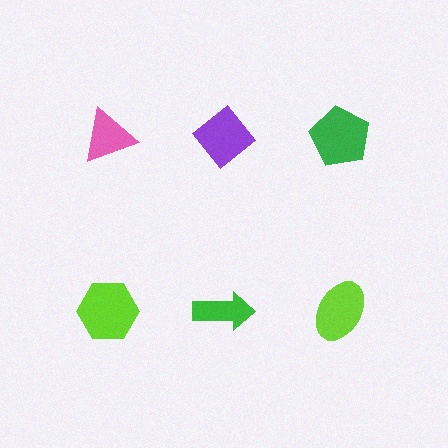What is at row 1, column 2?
A purple diamond.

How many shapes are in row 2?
3 shapes.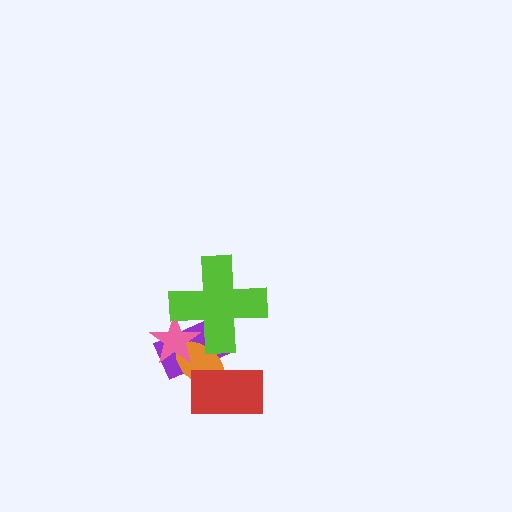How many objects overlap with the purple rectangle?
4 objects overlap with the purple rectangle.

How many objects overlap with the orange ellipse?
4 objects overlap with the orange ellipse.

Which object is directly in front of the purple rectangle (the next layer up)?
The orange ellipse is directly in front of the purple rectangle.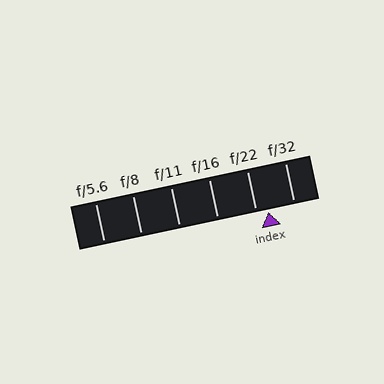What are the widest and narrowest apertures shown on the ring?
The widest aperture shown is f/5.6 and the narrowest is f/32.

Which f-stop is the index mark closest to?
The index mark is closest to f/22.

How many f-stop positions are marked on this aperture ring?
There are 6 f-stop positions marked.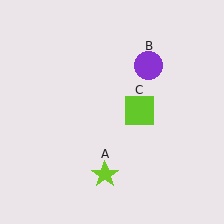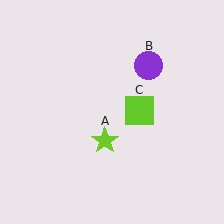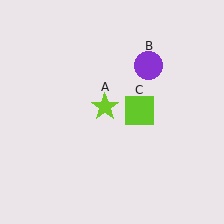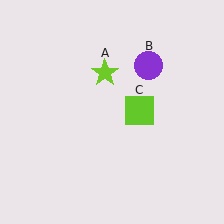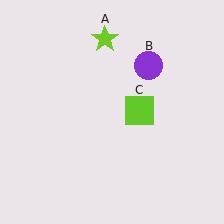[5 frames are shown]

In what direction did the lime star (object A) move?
The lime star (object A) moved up.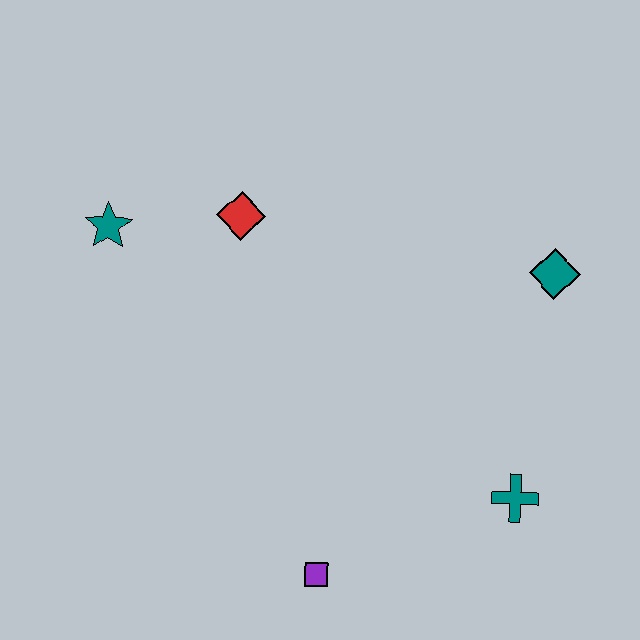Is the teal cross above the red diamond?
No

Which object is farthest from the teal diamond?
The teal star is farthest from the teal diamond.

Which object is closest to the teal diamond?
The teal cross is closest to the teal diamond.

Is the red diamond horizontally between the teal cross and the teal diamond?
No